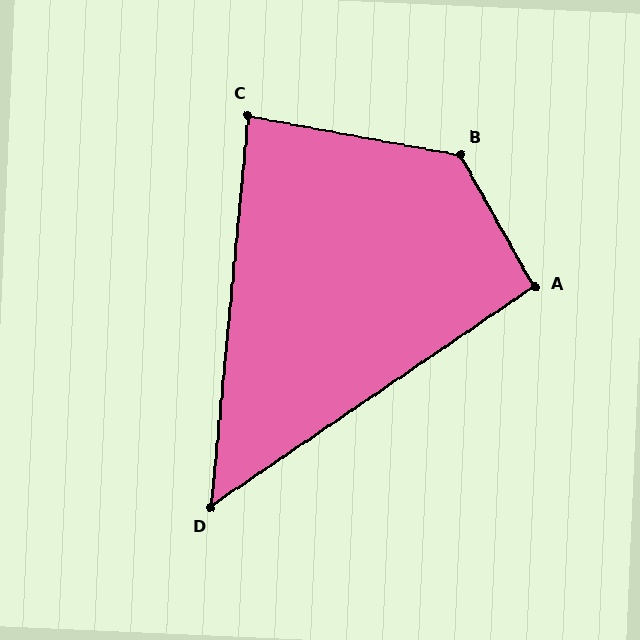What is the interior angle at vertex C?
Approximately 85 degrees (acute).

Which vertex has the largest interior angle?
B, at approximately 130 degrees.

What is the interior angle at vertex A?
Approximately 95 degrees (obtuse).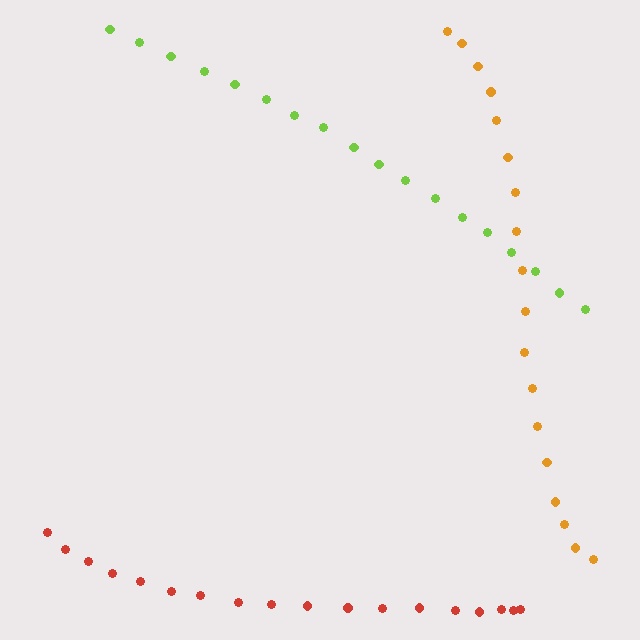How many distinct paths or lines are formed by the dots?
There are 3 distinct paths.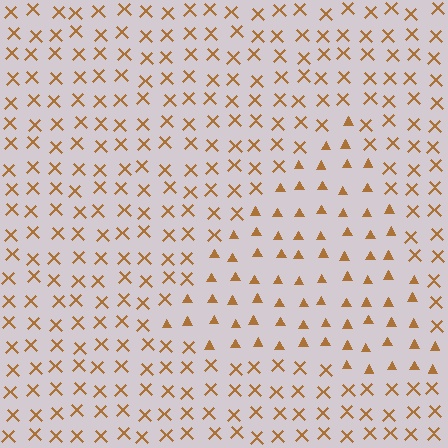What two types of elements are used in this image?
The image uses triangles inside the triangle region and X marks outside it.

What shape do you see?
I see a triangle.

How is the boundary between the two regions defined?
The boundary is defined by a change in element shape: triangles inside vs. X marks outside. All elements share the same color and spacing.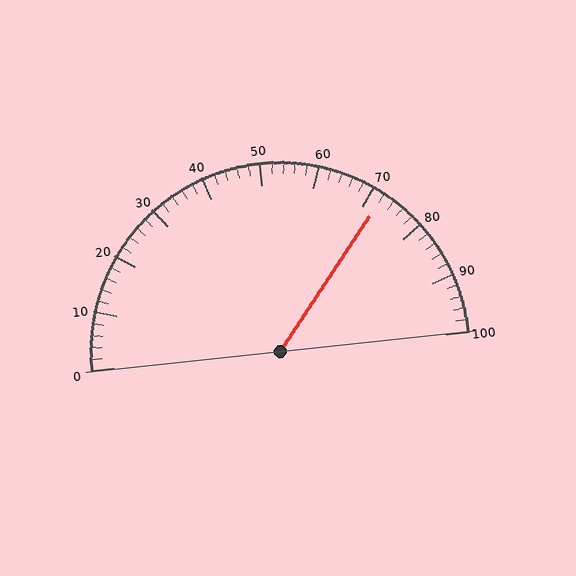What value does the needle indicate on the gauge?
The needle indicates approximately 72.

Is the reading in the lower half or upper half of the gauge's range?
The reading is in the upper half of the range (0 to 100).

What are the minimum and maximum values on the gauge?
The gauge ranges from 0 to 100.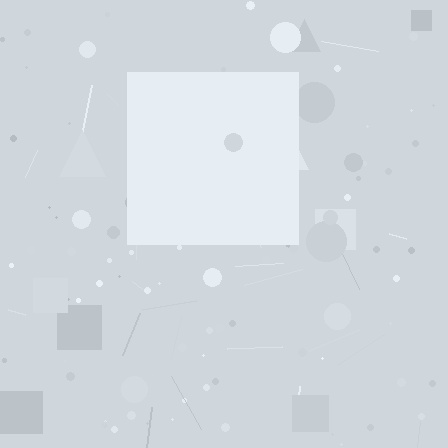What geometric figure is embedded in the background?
A square is embedded in the background.